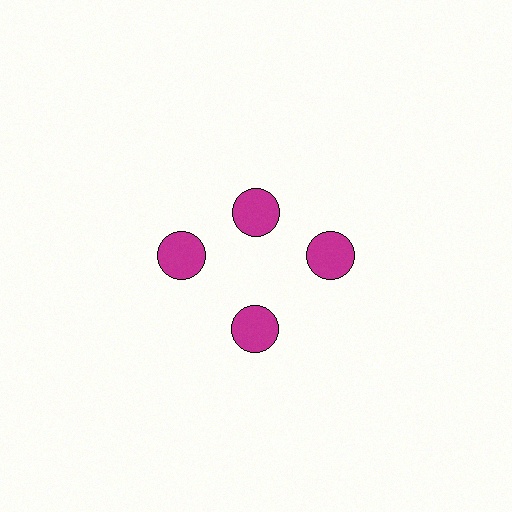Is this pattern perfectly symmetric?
No. The 4 magenta circles are arranged in a ring, but one element near the 12 o'clock position is pulled inward toward the center, breaking the 4-fold rotational symmetry.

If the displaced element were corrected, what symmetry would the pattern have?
It would have 4-fold rotational symmetry — the pattern would map onto itself every 90 degrees.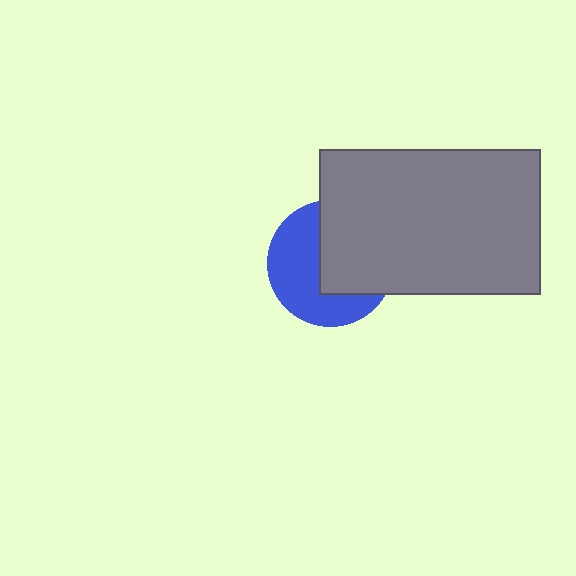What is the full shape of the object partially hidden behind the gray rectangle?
The partially hidden object is a blue circle.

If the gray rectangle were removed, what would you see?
You would see the complete blue circle.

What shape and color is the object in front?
The object in front is a gray rectangle.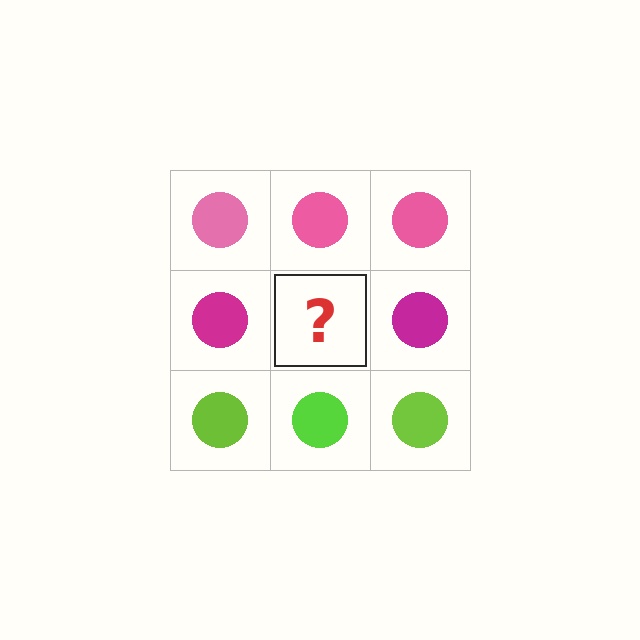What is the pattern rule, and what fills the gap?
The rule is that each row has a consistent color. The gap should be filled with a magenta circle.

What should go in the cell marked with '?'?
The missing cell should contain a magenta circle.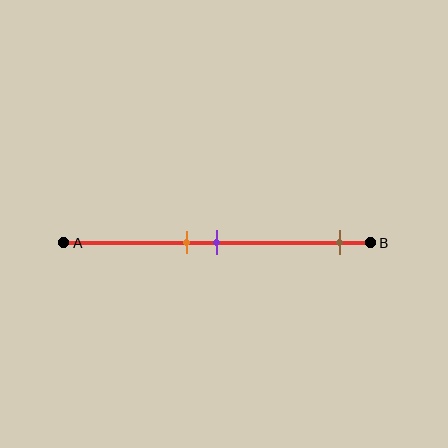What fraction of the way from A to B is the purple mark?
The purple mark is approximately 50% (0.5) of the way from A to B.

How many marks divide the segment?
There are 3 marks dividing the segment.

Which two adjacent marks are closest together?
The orange and purple marks are the closest adjacent pair.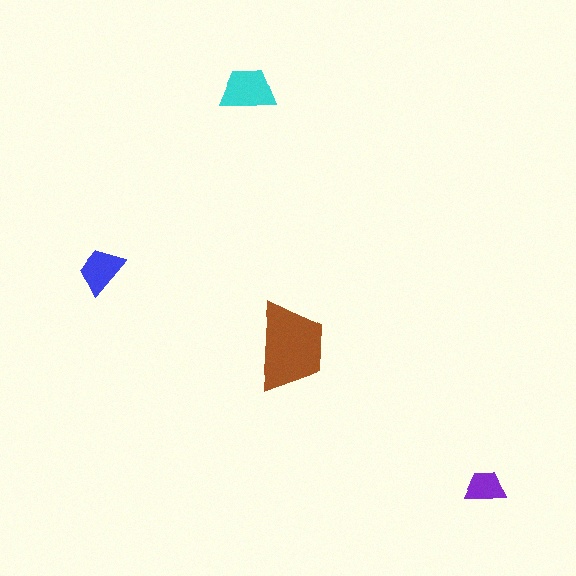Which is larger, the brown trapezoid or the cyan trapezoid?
The brown one.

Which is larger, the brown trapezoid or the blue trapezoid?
The brown one.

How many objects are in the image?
There are 4 objects in the image.